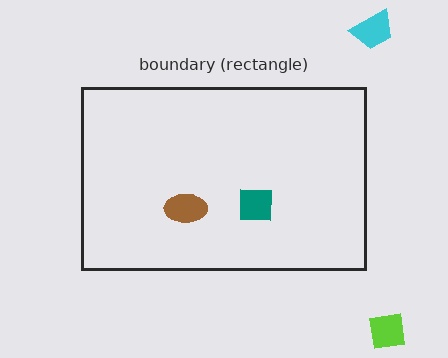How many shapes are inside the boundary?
2 inside, 2 outside.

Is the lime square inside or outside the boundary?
Outside.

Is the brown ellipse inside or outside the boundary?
Inside.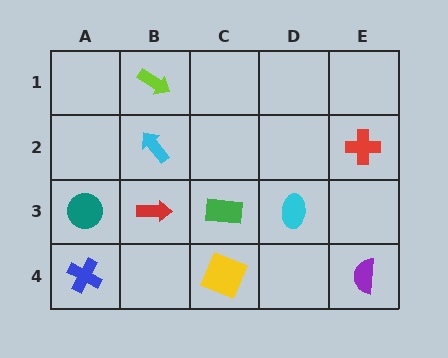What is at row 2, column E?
A red cross.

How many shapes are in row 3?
4 shapes.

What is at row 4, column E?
A purple semicircle.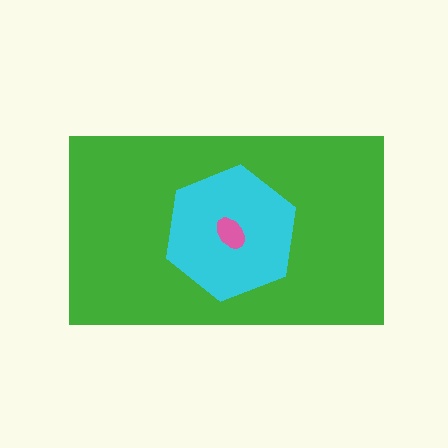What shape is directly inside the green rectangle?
The cyan hexagon.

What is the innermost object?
The pink ellipse.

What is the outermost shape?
The green rectangle.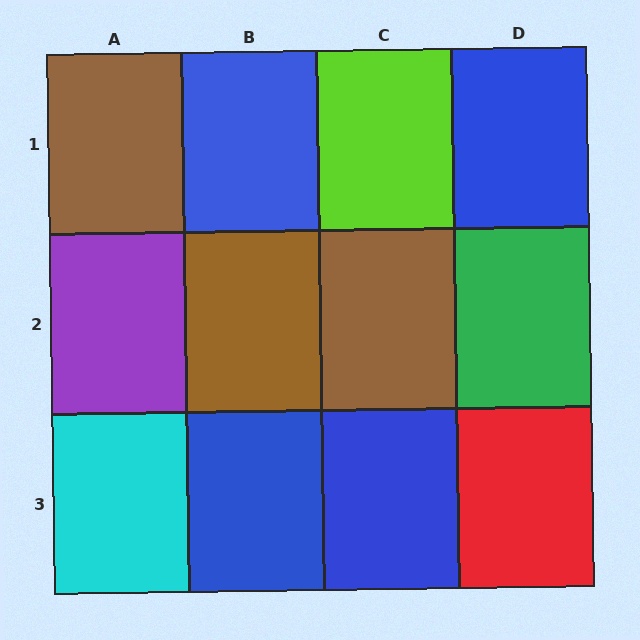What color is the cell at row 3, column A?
Cyan.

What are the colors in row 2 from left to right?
Purple, brown, brown, green.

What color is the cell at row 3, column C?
Blue.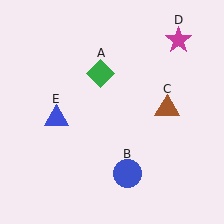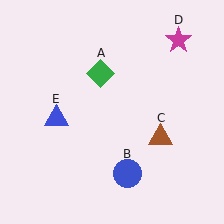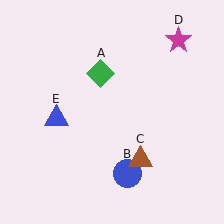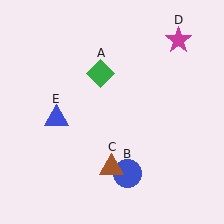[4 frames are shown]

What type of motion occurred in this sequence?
The brown triangle (object C) rotated clockwise around the center of the scene.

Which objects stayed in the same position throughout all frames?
Green diamond (object A) and blue circle (object B) and magenta star (object D) and blue triangle (object E) remained stationary.